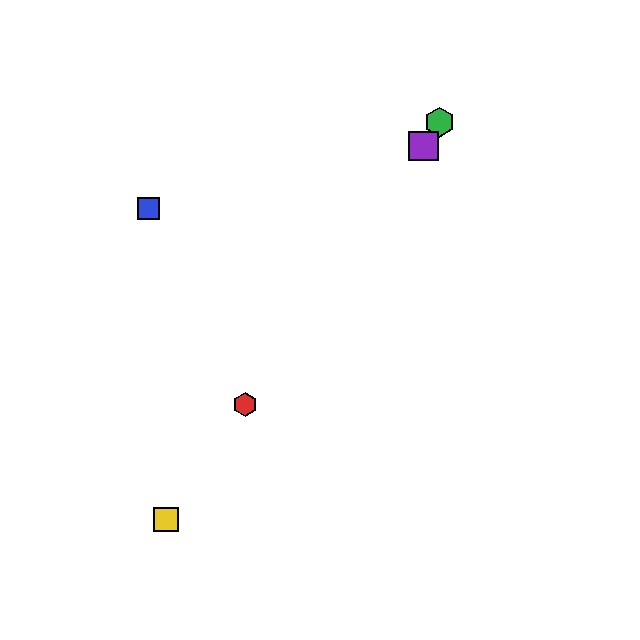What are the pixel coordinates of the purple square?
The purple square is at (423, 146).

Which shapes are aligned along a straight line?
The red hexagon, the green hexagon, the yellow square, the purple square are aligned along a straight line.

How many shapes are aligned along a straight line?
4 shapes (the red hexagon, the green hexagon, the yellow square, the purple square) are aligned along a straight line.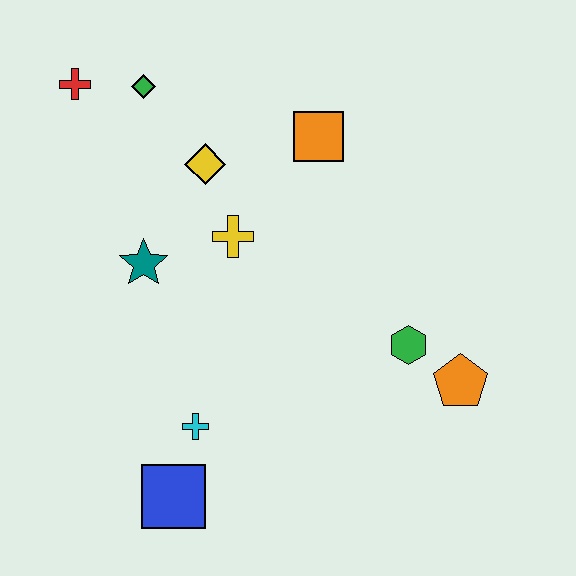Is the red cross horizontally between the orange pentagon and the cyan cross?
No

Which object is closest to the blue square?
The cyan cross is closest to the blue square.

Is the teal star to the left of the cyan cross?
Yes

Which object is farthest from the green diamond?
The orange pentagon is farthest from the green diamond.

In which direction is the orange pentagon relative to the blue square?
The orange pentagon is to the right of the blue square.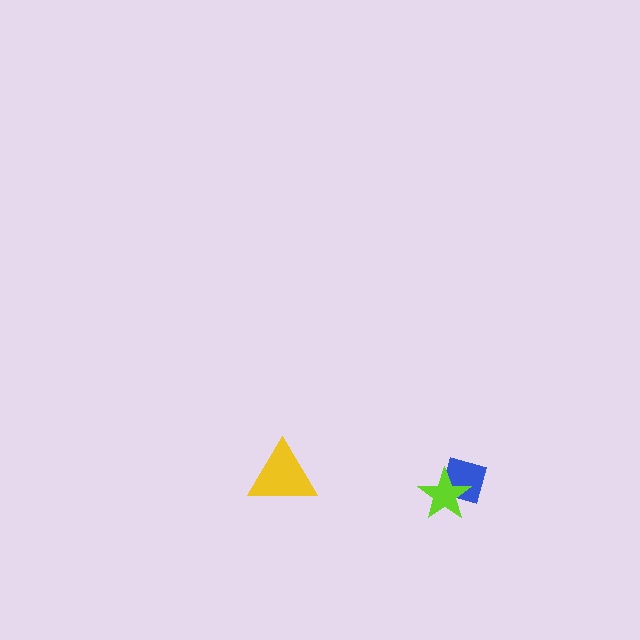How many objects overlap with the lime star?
1 object overlaps with the lime star.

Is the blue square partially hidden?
Yes, it is partially covered by another shape.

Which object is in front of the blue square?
The lime star is in front of the blue square.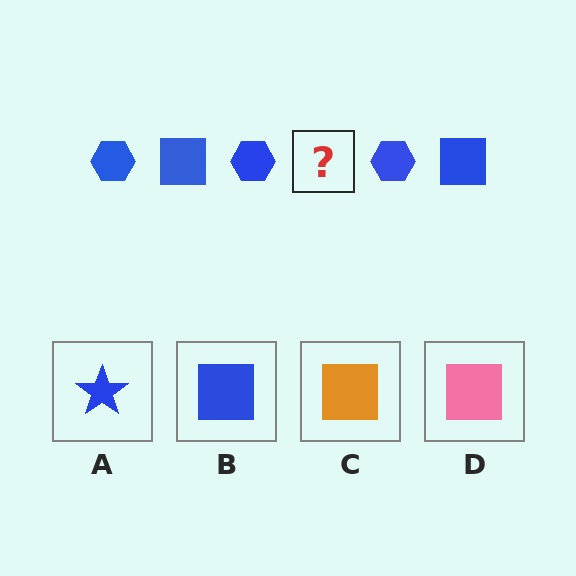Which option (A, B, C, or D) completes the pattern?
B.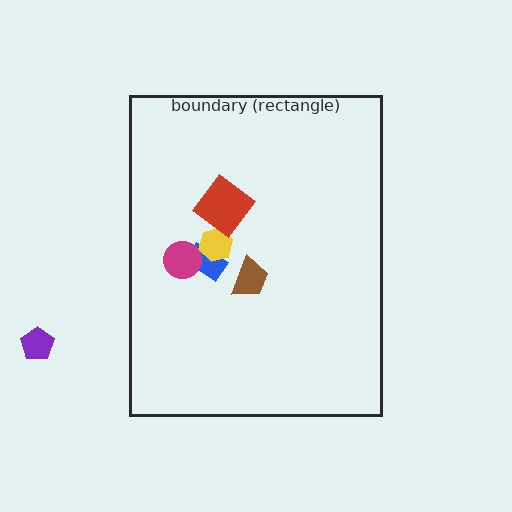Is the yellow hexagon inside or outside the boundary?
Inside.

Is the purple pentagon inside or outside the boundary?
Outside.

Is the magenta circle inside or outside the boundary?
Inside.